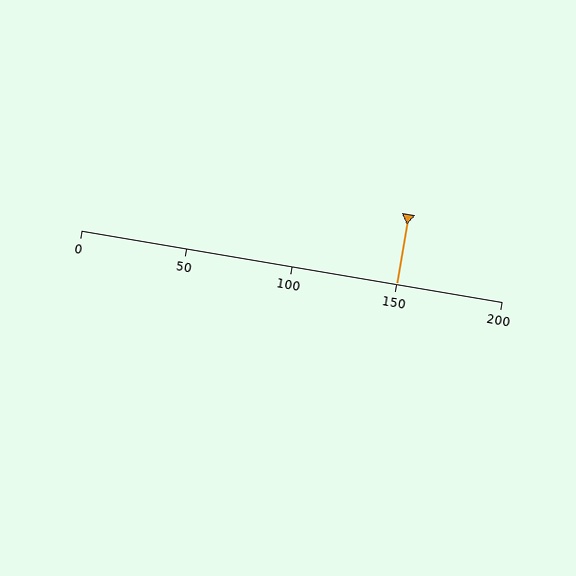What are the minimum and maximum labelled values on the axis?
The axis runs from 0 to 200.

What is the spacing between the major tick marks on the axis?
The major ticks are spaced 50 apart.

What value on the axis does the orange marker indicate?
The marker indicates approximately 150.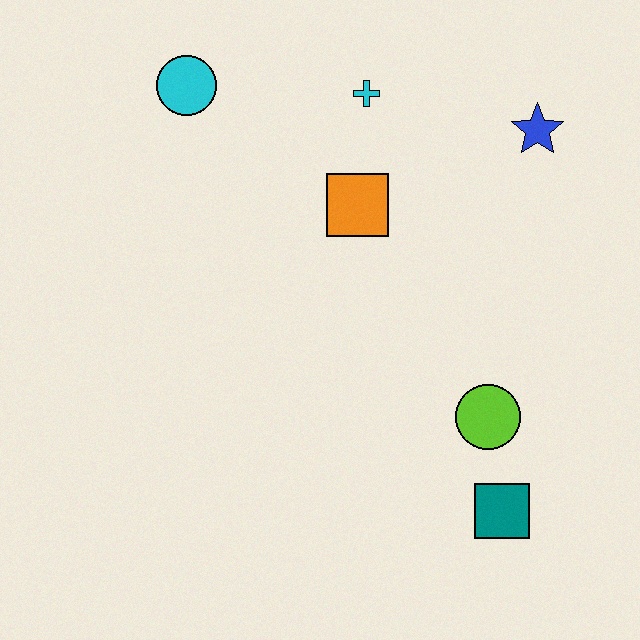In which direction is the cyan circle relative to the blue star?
The cyan circle is to the left of the blue star.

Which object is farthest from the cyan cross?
The teal square is farthest from the cyan cross.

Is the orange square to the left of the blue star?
Yes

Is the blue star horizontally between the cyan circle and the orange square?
No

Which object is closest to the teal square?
The lime circle is closest to the teal square.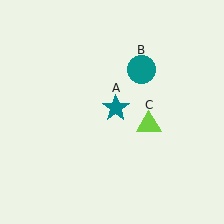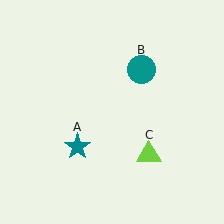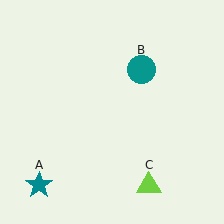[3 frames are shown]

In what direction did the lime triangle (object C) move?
The lime triangle (object C) moved down.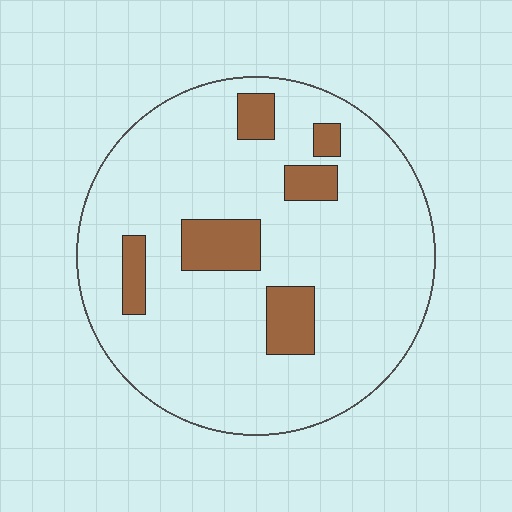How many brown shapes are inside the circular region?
6.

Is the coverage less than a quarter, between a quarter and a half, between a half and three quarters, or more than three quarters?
Less than a quarter.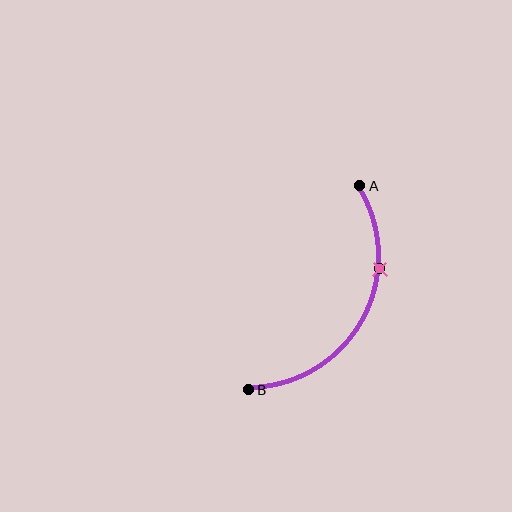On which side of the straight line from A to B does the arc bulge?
The arc bulges to the right of the straight line connecting A and B.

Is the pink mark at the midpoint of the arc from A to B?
No. The pink mark lies on the arc but is closer to endpoint A. The arc midpoint would be at the point on the curve equidistant along the arc from both A and B.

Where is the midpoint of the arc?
The arc midpoint is the point on the curve farthest from the straight line joining A and B. It sits to the right of that line.